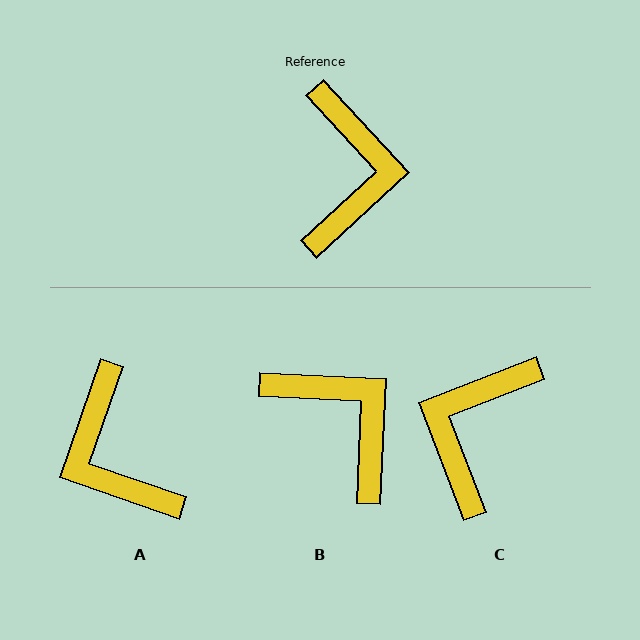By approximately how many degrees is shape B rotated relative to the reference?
Approximately 45 degrees counter-clockwise.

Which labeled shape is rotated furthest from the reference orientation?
C, about 159 degrees away.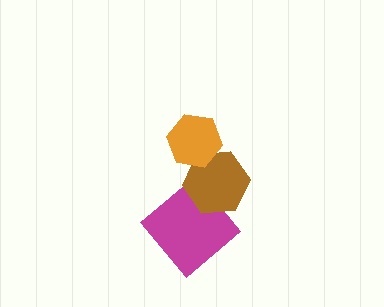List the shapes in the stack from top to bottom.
From top to bottom: the orange hexagon, the brown hexagon, the magenta diamond.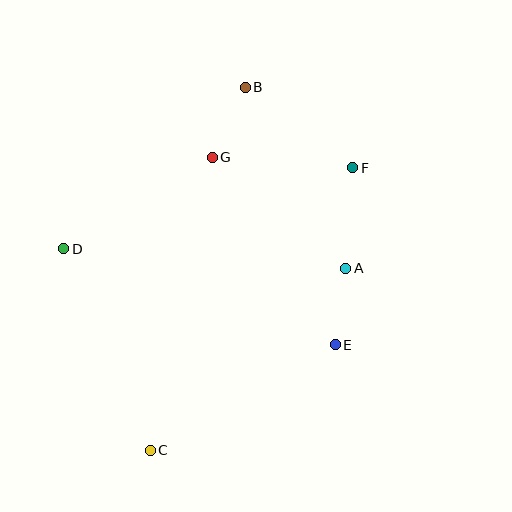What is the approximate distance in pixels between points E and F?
The distance between E and F is approximately 178 pixels.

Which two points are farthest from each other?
Points B and C are farthest from each other.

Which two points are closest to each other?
Points A and E are closest to each other.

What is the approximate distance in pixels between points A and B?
The distance between A and B is approximately 207 pixels.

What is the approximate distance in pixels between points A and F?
The distance between A and F is approximately 101 pixels.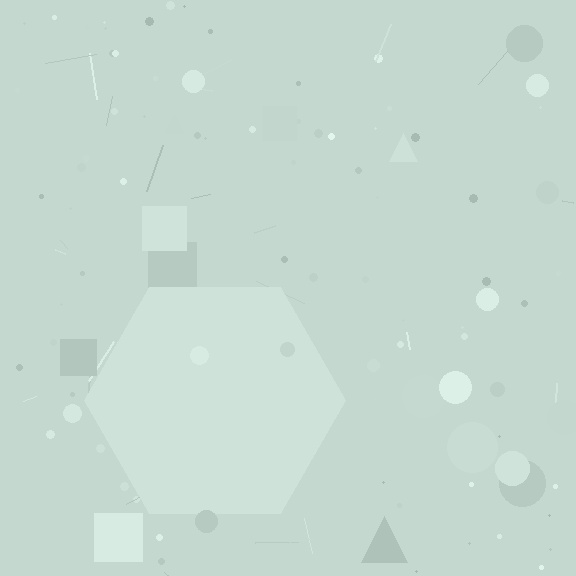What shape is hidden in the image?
A hexagon is hidden in the image.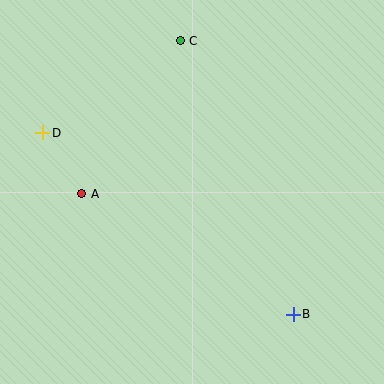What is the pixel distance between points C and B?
The distance between C and B is 296 pixels.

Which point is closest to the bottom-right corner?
Point B is closest to the bottom-right corner.